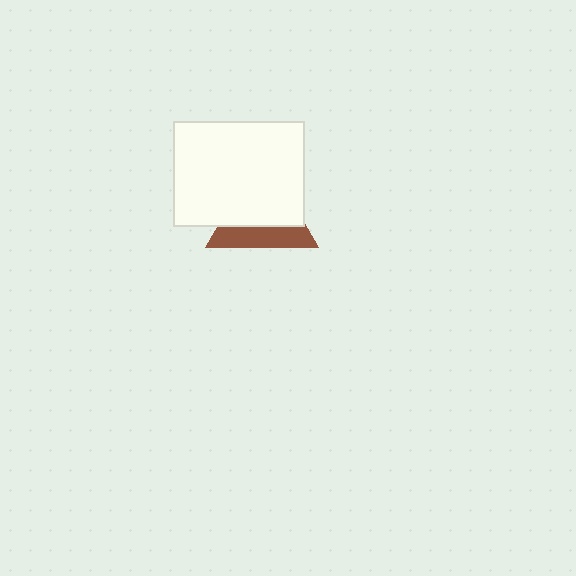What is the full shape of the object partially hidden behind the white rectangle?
The partially hidden object is a brown triangle.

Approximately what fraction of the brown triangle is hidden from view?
Roughly 63% of the brown triangle is hidden behind the white rectangle.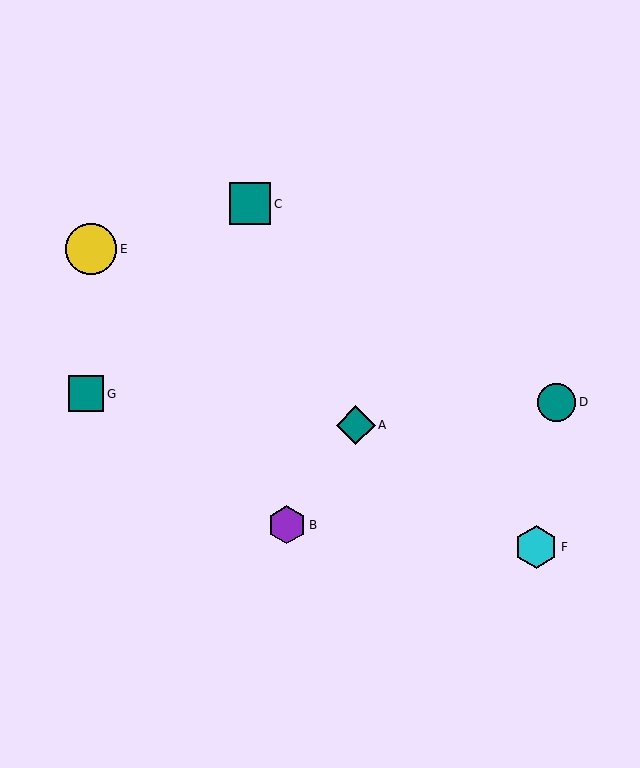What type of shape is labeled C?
Shape C is a teal square.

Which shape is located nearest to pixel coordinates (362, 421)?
The teal diamond (labeled A) at (356, 425) is nearest to that location.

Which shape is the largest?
The yellow circle (labeled E) is the largest.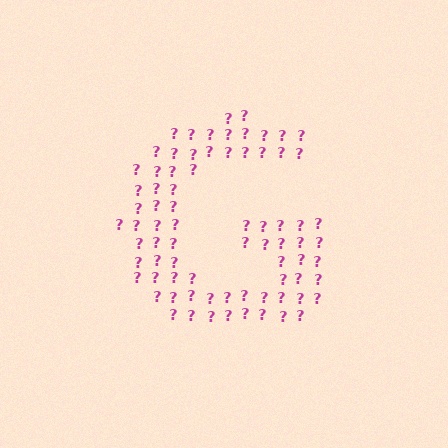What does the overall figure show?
The overall figure shows the letter G.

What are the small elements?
The small elements are question marks.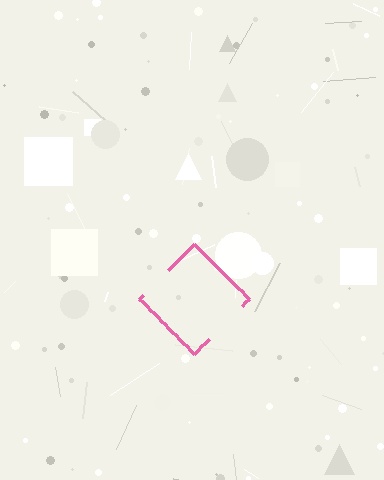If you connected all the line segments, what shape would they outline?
They would outline a diamond.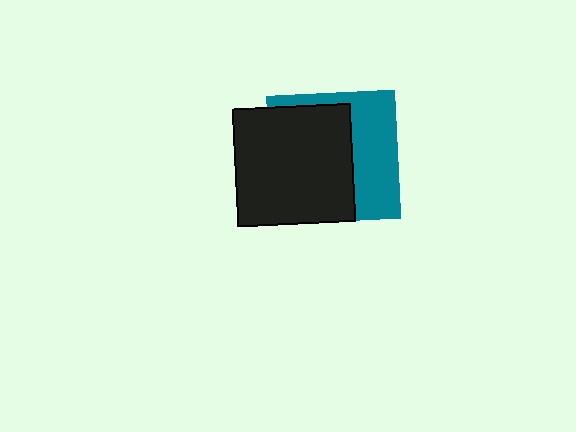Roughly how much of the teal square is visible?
A small part of it is visible (roughly 40%).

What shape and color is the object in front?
The object in front is a black square.